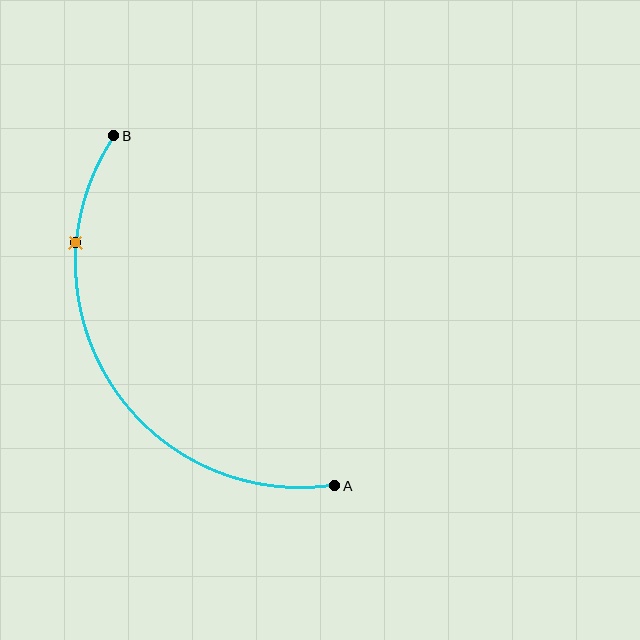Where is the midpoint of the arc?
The arc midpoint is the point on the curve farthest from the straight line joining A and B. It sits to the left of that line.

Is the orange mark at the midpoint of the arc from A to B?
No. The orange mark lies on the arc but is closer to endpoint B. The arc midpoint would be at the point on the curve equidistant along the arc from both A and B.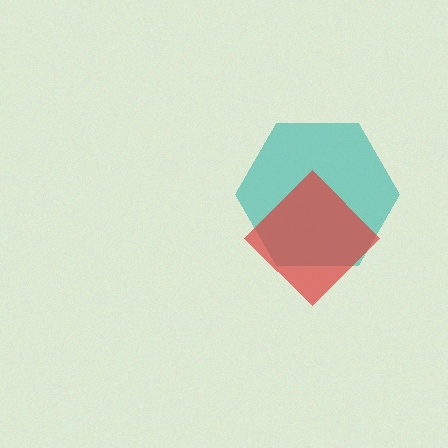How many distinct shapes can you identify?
There are 2 distinct shapes: a teal hexagon, a red diamond.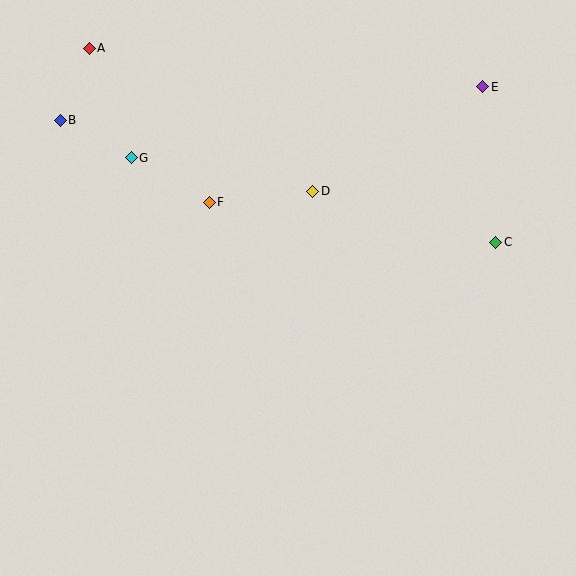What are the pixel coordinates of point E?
Point E is at (483, 87).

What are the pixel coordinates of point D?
Point D is at (313, 191).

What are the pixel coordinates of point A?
Point A is at (89, 48).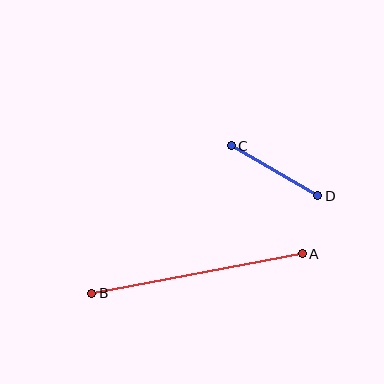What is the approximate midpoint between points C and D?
The midpoint is at approximately (274, 171) pixels.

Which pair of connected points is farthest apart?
Points A and B are farthest apart.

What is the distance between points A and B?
The distance is approximately 214 pixels.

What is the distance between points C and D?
The distance is approximately 100 pixels.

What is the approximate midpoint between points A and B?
The midpoint is at approximately (197, 273) pixels.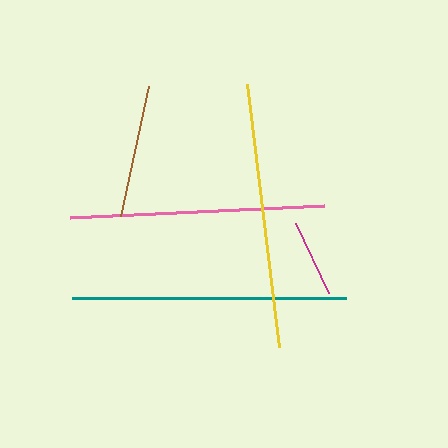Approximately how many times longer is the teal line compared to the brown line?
The teal line is approximately 2.0 times the length of the brown line.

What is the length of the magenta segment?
The magenta segment is approximately 76 pixels long.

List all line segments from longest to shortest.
From longest to shortest: teal, yellow, pink, brown, magenta.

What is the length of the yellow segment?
The yellow segment is approximately 265 pixels long.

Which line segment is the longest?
The teal line is the longest at approximately 274 pixels.